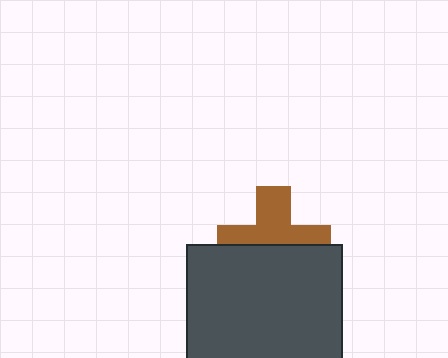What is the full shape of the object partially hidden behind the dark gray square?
The partially hidden object is a brown cross.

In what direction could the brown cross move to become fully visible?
The brown cross could move up. That would shift it out from behind the dark gray square entirely.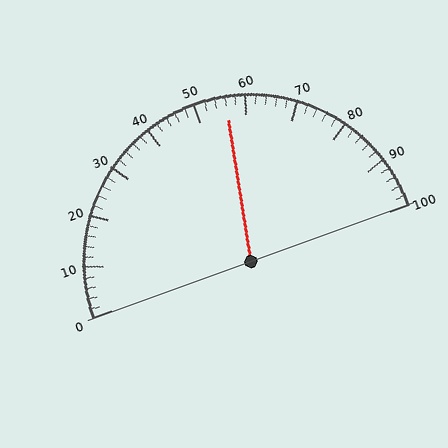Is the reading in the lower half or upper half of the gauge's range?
The reading is in the upper half of the range (0 to 100).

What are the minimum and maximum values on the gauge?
The gauge ranges from 0 to 100.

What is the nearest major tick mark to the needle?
The nearest major tick mark is 60.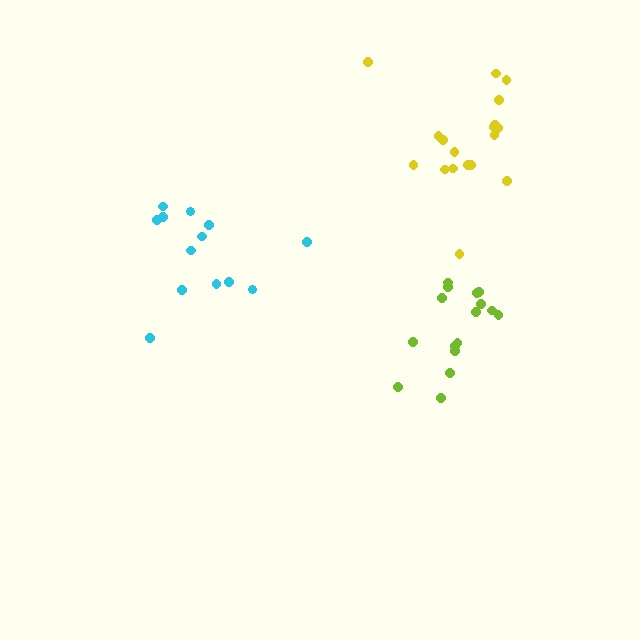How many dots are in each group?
Group 1: 13 dots, Group 2: 16 dots, Group 3: 18 dots (47 total).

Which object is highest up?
The yellow cluster is topmost.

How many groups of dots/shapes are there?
There are 3 groups.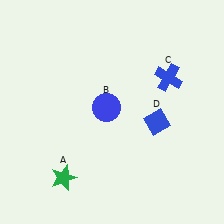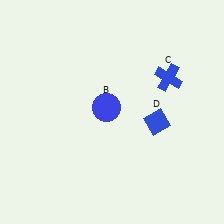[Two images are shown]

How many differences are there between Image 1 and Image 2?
There is 1 difference between the two images.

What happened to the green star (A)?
The green star (A) was removed in Image 2. It was in the bottom-left area of Image 1.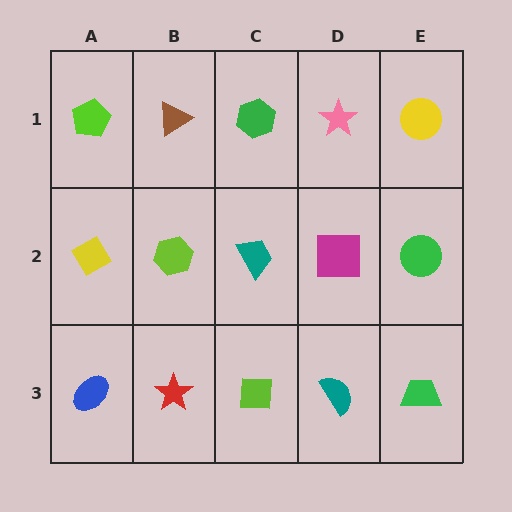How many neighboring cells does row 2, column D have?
4.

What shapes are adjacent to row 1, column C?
A teal trapezoid (row 2, column C), a brown triangle (row 1, column B), a pink star (row 1, column D).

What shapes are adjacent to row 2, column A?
A lime pentagon (row 1, column A), a blue ellipse (row 3, column A), a lime hexagon (row 2, column B).